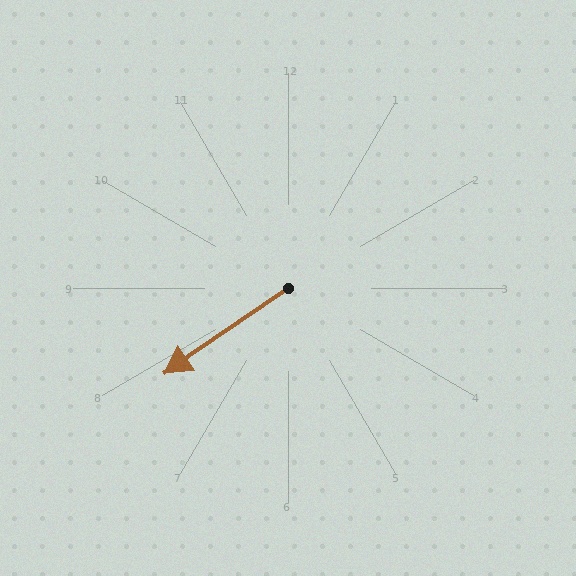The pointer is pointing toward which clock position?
Roughly 8 o'clock.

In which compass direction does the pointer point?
Southwest.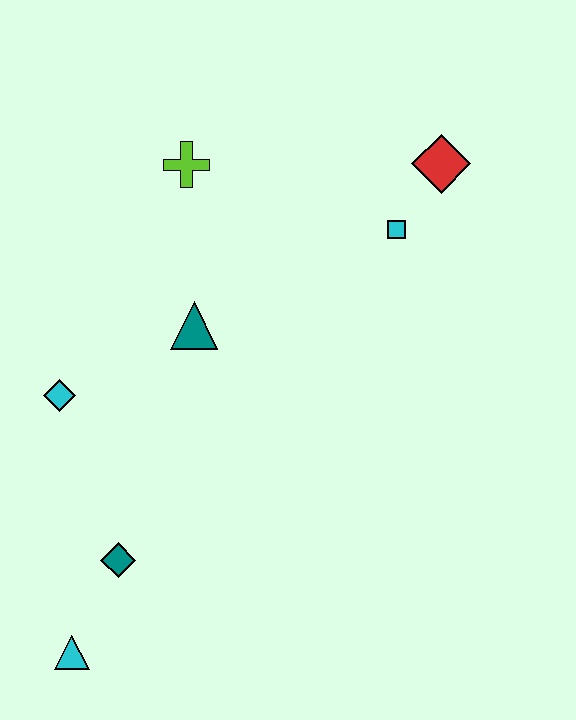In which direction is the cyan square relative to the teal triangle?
The cyan square is to the right of the teal triangle.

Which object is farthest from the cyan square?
The cyan triangle is farthest from the cyan square.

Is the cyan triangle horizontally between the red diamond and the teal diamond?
No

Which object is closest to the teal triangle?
The cyan diamond is closest to the teal triangle.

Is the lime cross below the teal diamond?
No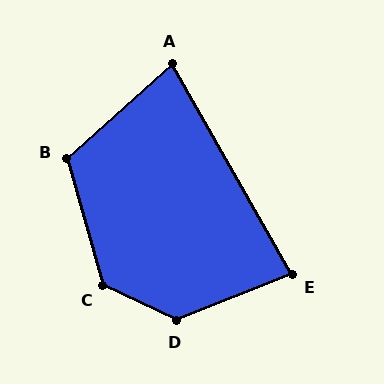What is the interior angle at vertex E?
Approximately 82 degrees (acute).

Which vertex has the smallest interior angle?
A, at approximately 78 degrees.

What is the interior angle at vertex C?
Approximately 131 degrees (obtuse).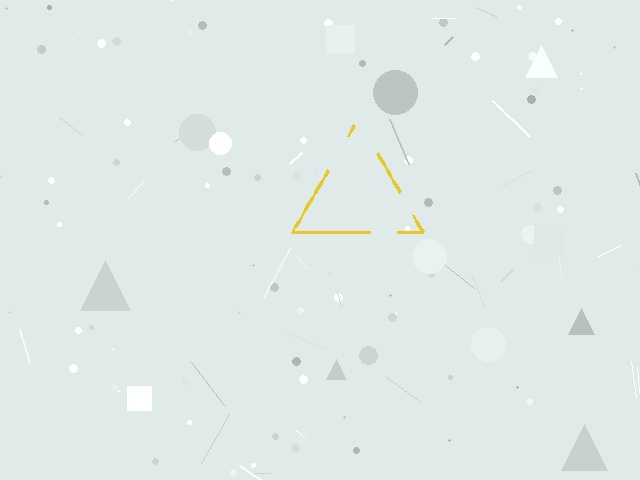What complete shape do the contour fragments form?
The contour fragments form a triangle.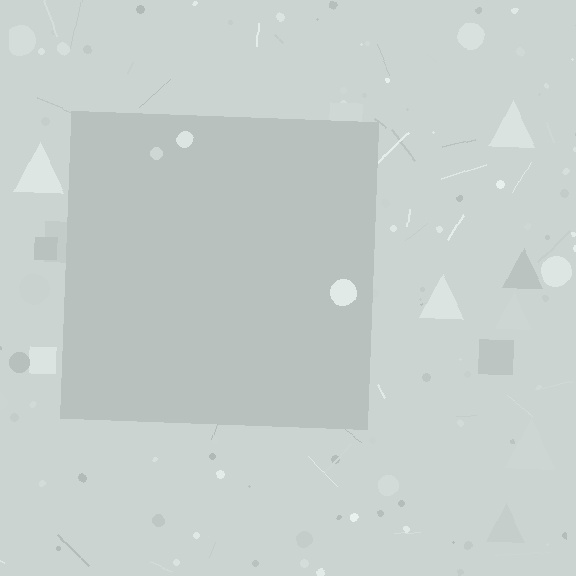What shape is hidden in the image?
A square is hidden in the image.